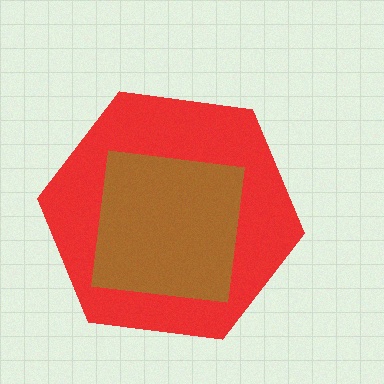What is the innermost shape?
The brown square.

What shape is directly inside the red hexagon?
The brown square.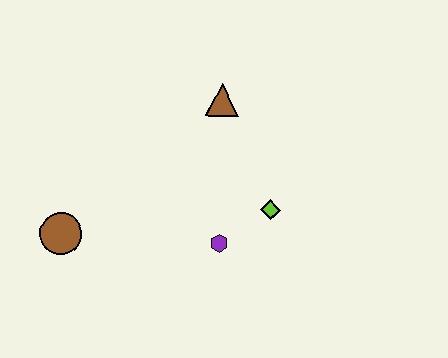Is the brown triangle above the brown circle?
Yes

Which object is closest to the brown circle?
The purple hexagon is closest to the brown circle.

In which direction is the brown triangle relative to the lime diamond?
The brown triangle is above the lime diamond.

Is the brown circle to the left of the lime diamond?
Yes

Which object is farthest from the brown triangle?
The brown circle is farthest from the brown triangle.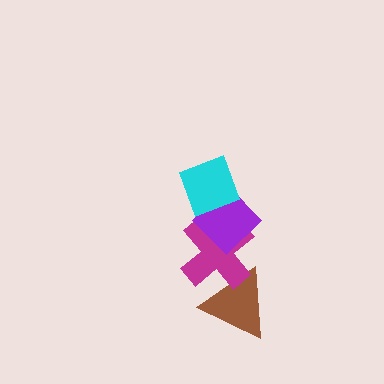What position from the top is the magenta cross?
The magenta cross is 3rd from the top.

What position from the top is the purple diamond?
The purple diamond is 2nd from the top.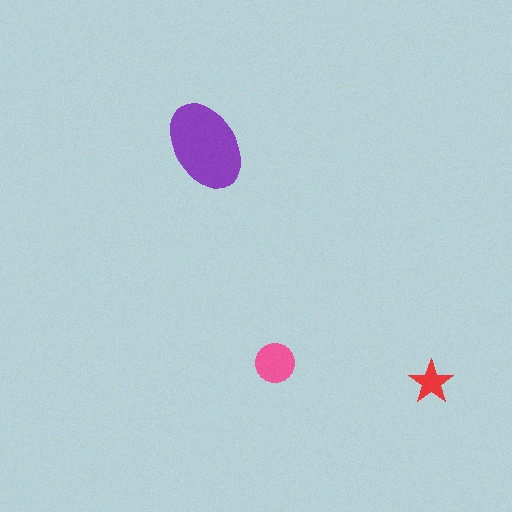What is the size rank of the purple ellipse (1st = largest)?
1st.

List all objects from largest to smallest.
The purple ellipse, the pink circle, the red star.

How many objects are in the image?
There are 3 objects in the image.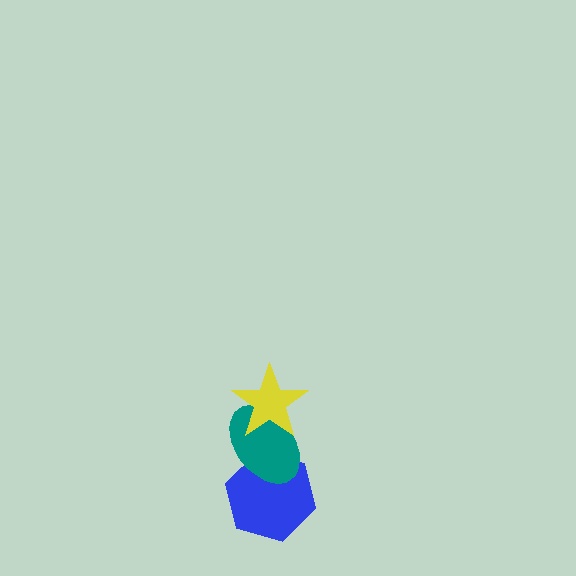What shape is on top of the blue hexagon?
The teal ellipse is on top of the blue hexagon.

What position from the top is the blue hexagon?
The blue hexagon is 3rd from the top.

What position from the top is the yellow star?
The yellow star is 1st from the top.